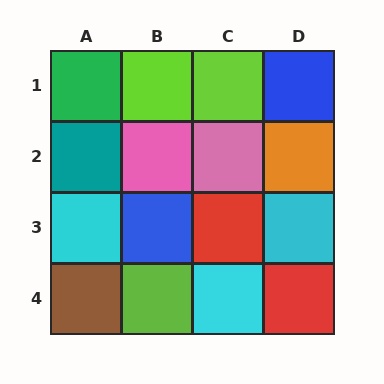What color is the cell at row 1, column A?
Green.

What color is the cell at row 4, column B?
Lime.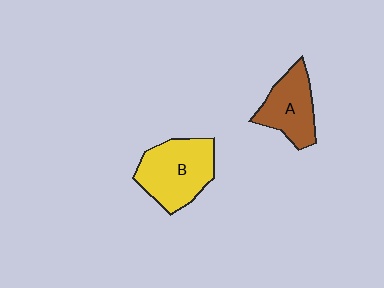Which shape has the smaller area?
Shape A (brown).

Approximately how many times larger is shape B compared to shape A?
Approximately 1.3 times.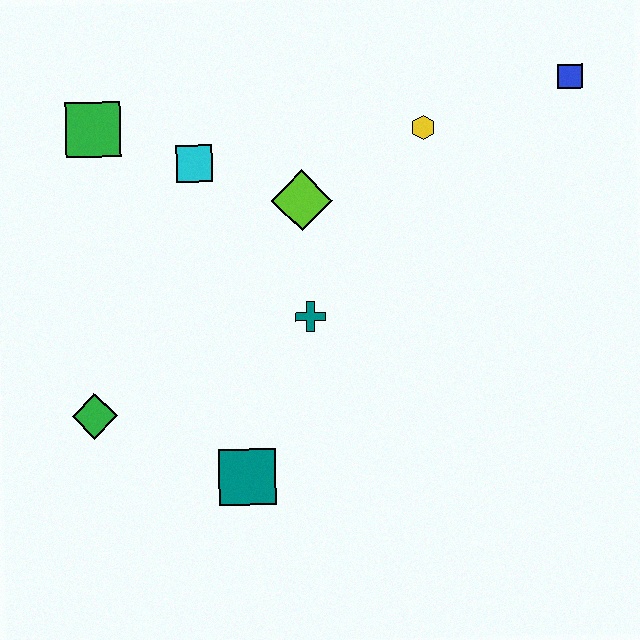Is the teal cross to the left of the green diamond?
No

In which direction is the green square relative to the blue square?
The green square is to the left of the blue square.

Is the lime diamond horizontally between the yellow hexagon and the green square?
Yes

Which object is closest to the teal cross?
The lime diamond is closest to the teal cross.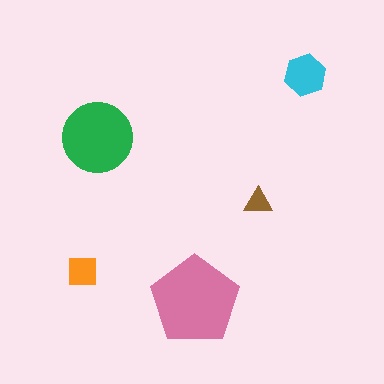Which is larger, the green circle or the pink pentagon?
The pink pentagon.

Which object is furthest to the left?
The orange square is leftmost.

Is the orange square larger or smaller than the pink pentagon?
Smaller.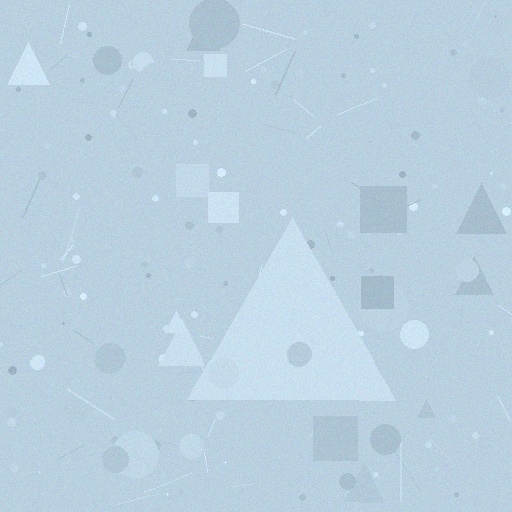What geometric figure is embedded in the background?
A triangle is embedded in the background.